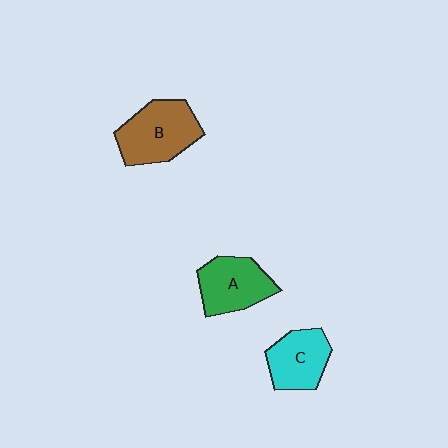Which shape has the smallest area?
Shape C (cyan).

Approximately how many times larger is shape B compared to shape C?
Approximately 1.3 times.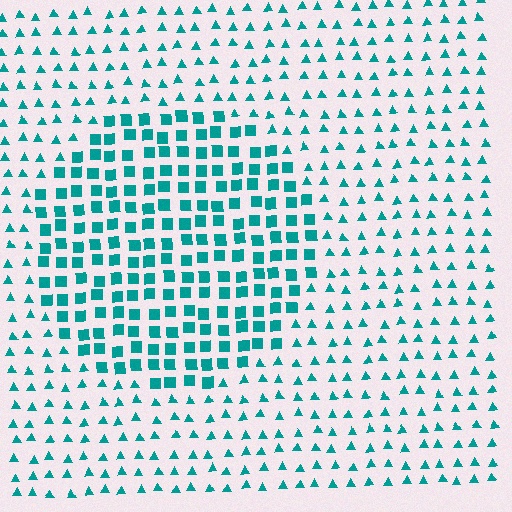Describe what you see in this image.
The image is filled with small teal elements arranged in a uniform grid. A circle-shaped region contains squares, while the surrounding area contains triangles. The boundary is defined purely by the change in element shape.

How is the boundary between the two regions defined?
The boundary is defined by a change in element shape: squares inside vs. triangles outside. All elements share the same color and spacing.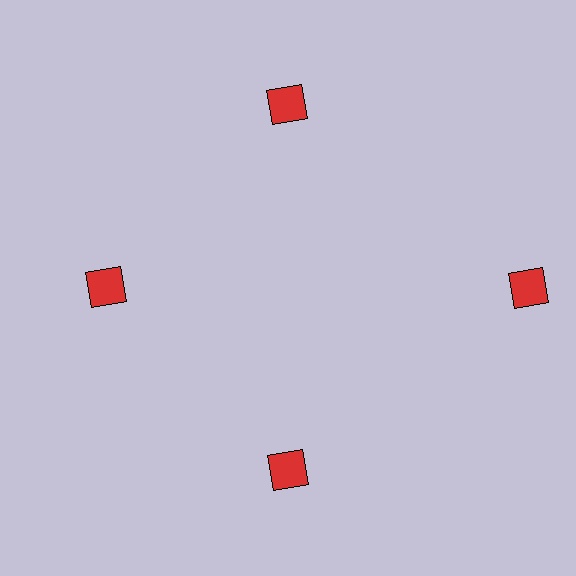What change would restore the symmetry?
The symmetry would be restored by moving it inward, back onto the ring so that all 4 squares sit at equal angles and equal distance from the center.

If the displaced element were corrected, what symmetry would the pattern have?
It would have 4-fold rotational symmetry — the pattern would map onto itself every 90 degrees.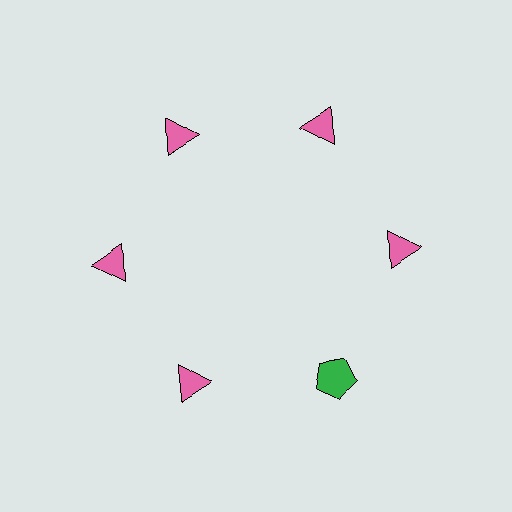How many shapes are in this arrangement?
There are 6 shapes arranged in a ring pattern.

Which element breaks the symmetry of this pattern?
The green pentagon at roughly the 5 o'clock position breaks the symmetry. All other shapes are pink triangles.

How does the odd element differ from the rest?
It differs in both color (green instead of pink) and shape (pentagon instead of triangle).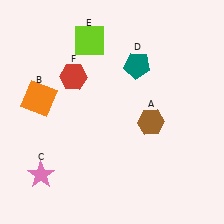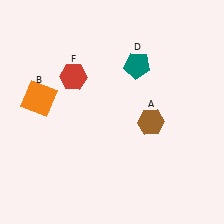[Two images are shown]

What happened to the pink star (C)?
The pink star (C) was removed in Image 2. It was in the bottom-left area of Image 1.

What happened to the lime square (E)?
The lime square (E) was removed in Image 2. It was in the top-left area of Image 1.